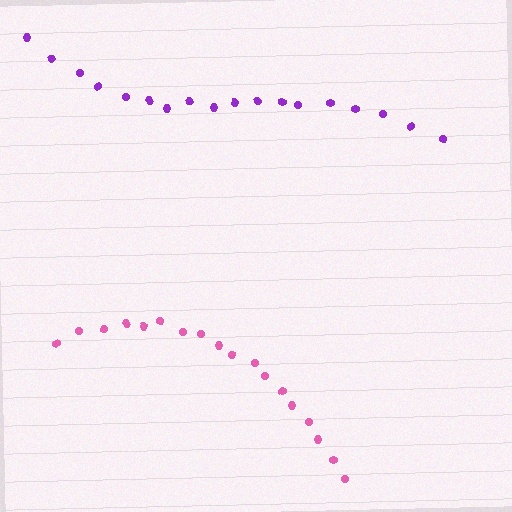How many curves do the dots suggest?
There are 2 distinct paths.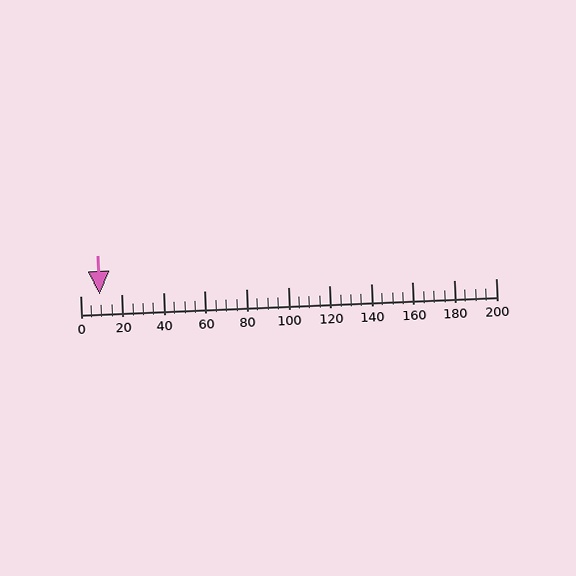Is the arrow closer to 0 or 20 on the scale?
The arrow is closer to 0.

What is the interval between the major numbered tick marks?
The major tick marks are spaced 20 units apart.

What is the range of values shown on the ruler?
The ruler shows values from 0 to 200.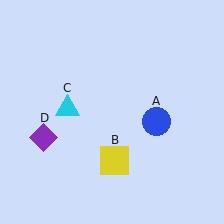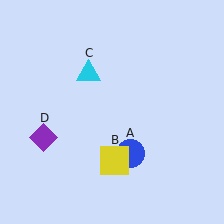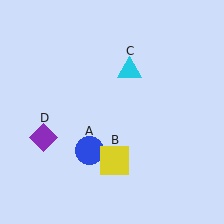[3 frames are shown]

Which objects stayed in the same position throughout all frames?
Yellow square (object B) and purple diamond (object D) remained stationary.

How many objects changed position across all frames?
2 objects changed position: blue circle (object A), cyan triangle (object C).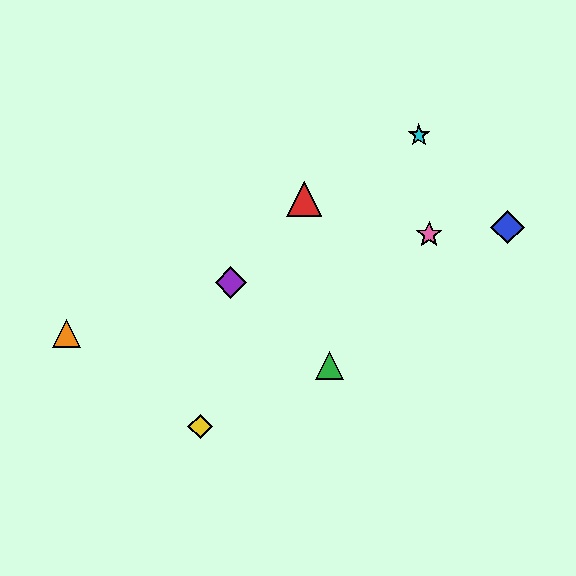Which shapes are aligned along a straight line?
The red triangle, the orange triangle, the cyan star are aligned along a straight line.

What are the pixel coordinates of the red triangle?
The red triangle is at (304, 199).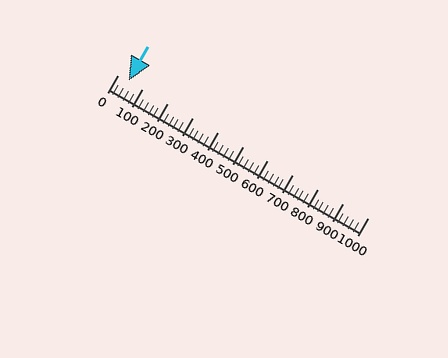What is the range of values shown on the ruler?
The ruler shows values from 0 to 1000.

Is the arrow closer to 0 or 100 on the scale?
The arrow is closer to 0.